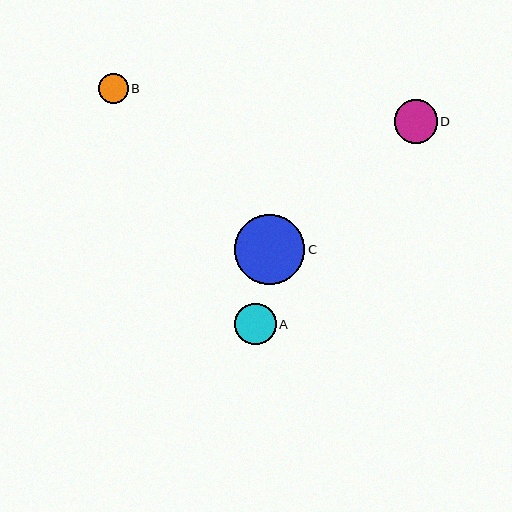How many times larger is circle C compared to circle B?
Circle C is approximately 2.3 times the size of circle B.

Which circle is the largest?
Circle C is the largest with a size of approximately 70 pixels.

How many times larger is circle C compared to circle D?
Circle C is approximately 1.6 times the size of circle D.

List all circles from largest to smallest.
From largest to smallest: C, D, A, B.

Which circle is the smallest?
Circle B is the smallest with a size of approximately 30 pixels.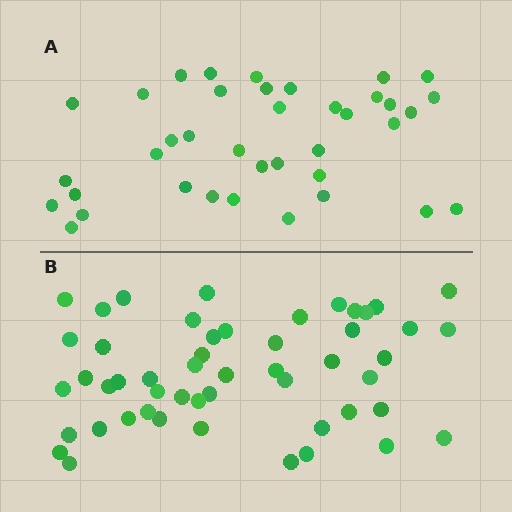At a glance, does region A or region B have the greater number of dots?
Region B (the bottom region) has more dots.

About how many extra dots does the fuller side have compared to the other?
Region B has approximately 15 more dots than region A.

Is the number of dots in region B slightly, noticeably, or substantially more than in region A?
Region B has noticeably more, but not dramatically so. The ratio is roughly 1.3 to 1.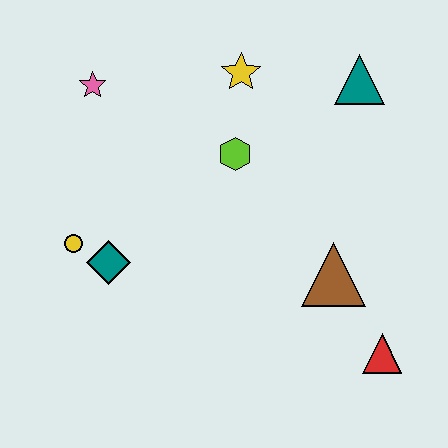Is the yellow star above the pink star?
Yes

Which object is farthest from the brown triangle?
The pink star is farthest from the brown triangle.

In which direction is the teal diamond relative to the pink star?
The teal diamond is below the pink star.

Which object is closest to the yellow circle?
The teal diamond is closest to the yellow circle.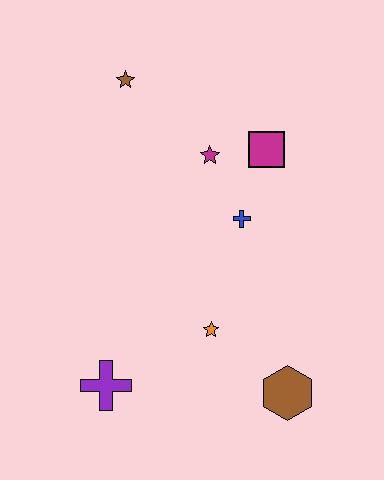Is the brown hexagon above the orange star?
No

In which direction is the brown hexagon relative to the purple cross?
The brown hexagon is to the right of the purple cross.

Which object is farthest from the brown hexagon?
The brown star is farthest from the brown hexagon.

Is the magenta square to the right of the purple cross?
Yes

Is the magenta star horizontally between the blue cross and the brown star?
Yes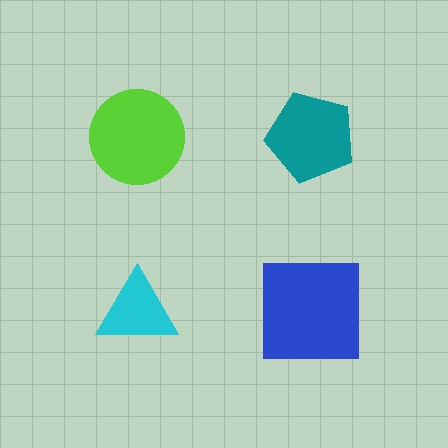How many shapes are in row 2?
2 shapes.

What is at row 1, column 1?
A lime circle.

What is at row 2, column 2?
A blue square.